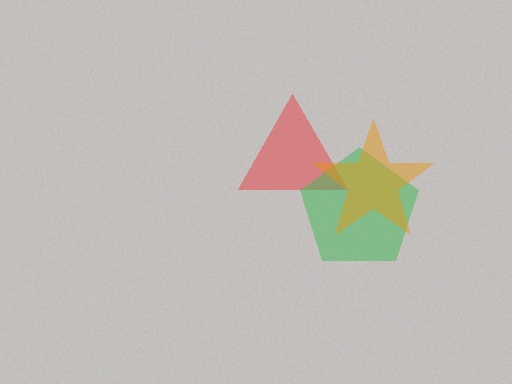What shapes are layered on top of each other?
The layered shapes are: a red triangle, a green pentagon, an orange star.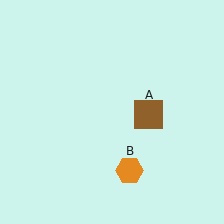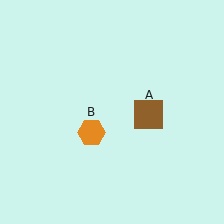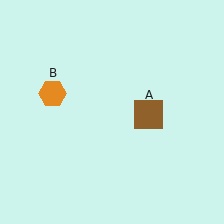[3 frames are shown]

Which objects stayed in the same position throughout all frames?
Brown square (object A) remained stationary.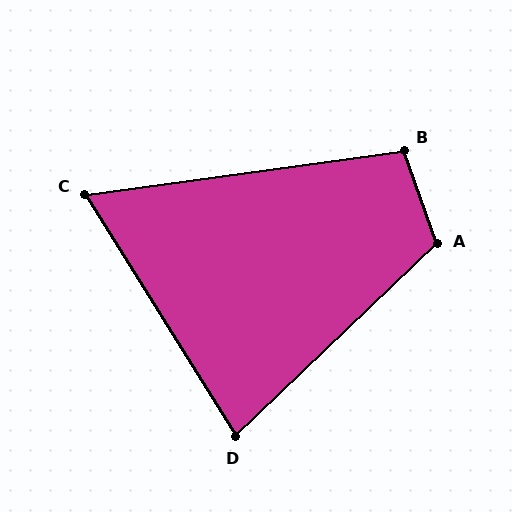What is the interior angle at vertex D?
Approximately 78 degrees (acute).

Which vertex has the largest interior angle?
A, at approximately 114 degrees.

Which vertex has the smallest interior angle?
C, at approximately 66 degrees.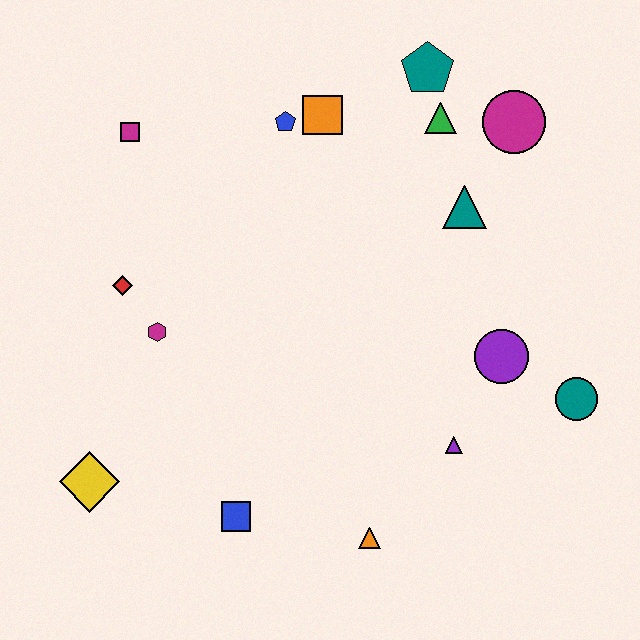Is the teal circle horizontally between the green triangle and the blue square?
No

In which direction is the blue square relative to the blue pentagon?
The blue square is below the blue pentagon.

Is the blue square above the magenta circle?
No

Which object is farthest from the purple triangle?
The magenta square is farthest from the purple triangle.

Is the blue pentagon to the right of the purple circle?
No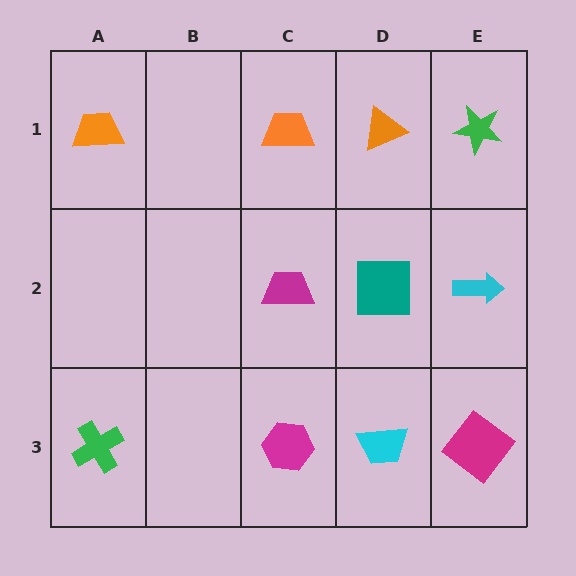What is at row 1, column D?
An orange triangle.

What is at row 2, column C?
A magenta trapezoid.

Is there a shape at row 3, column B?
No, that cell is empty.